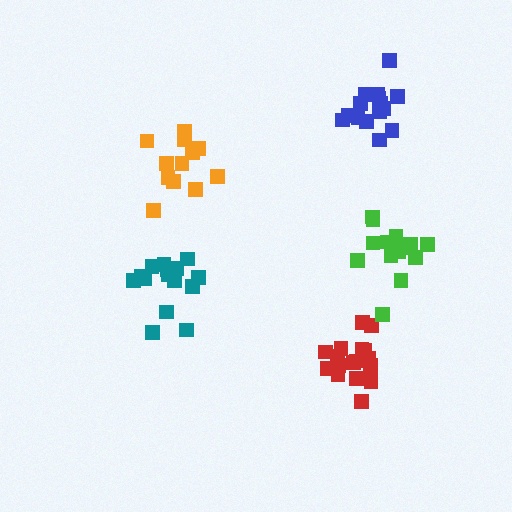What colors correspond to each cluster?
The clusters are colored: orange, teal, red, blue, green.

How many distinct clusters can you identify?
There are 5 distinct clusters.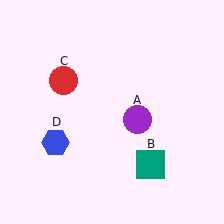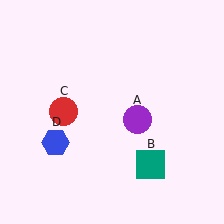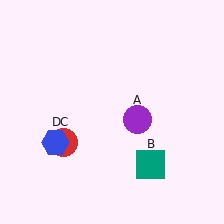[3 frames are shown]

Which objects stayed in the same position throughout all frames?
Purple circle (object A) and teal square (object B) and blue hexagon (object D) remained stationary.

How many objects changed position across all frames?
1 object changed position: red circle (object C).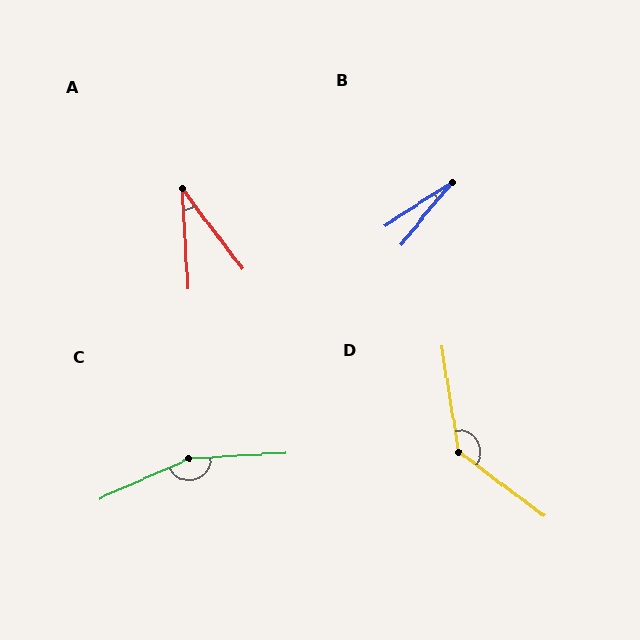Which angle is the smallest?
B, at approximately 17 degrees.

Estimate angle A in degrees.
Approximately 34 degrees.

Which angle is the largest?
C, at approximately 160 degrees.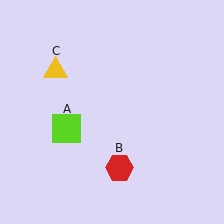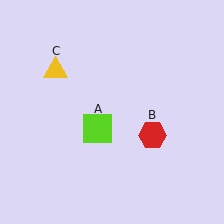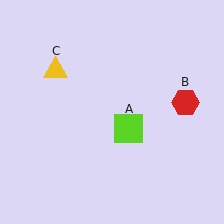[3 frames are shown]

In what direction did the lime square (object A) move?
The lime square (object A) moved right.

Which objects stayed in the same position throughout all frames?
Yellow triangle (object C) remained stationary.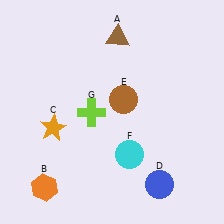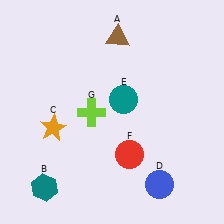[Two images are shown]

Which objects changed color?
B changed from orange to teal. E changed from brown to teal. F changed from cyan to red.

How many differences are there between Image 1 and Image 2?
There are 3 differences between the two images.